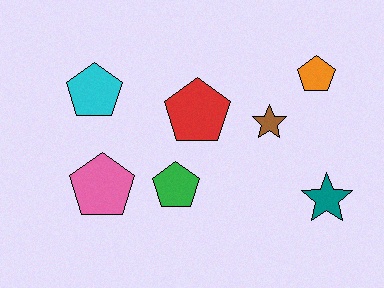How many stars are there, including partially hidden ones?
There are 2 stars.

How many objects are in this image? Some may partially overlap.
There are 7 objects.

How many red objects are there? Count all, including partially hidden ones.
There is 1 red object.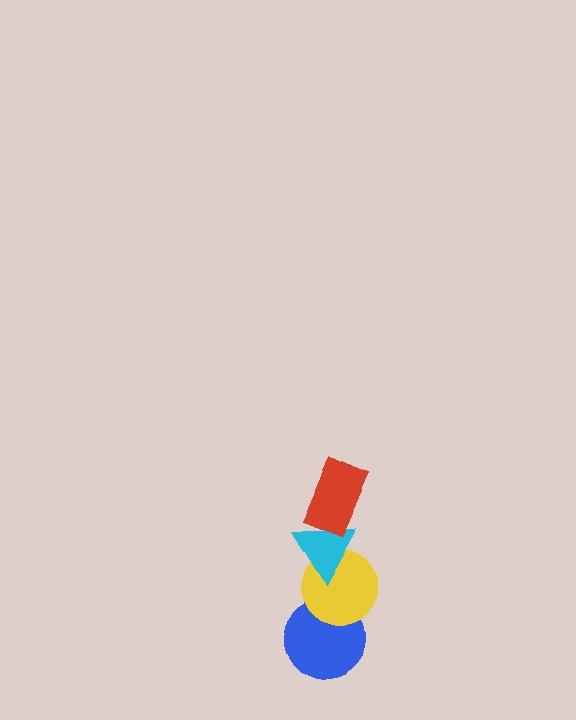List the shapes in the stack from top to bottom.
From top to bottom: the red rectangle, the cyan triangle, the yellow circle, the blue circle.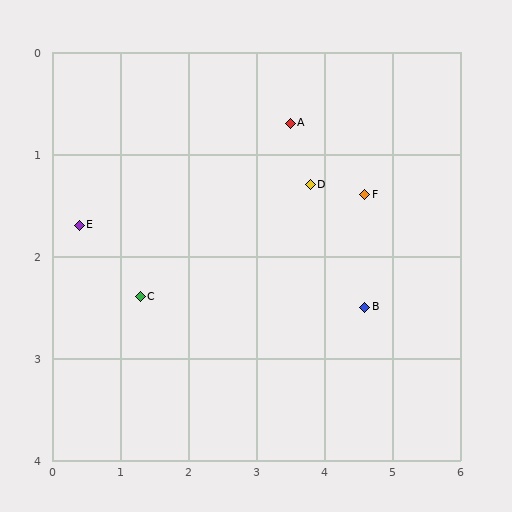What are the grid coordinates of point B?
Point B is at approximately (4.6, 2.5).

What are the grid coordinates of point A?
Point A is at approximately (3.5, 0.7).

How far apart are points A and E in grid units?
Points A and E are about 3.3 grid units apart.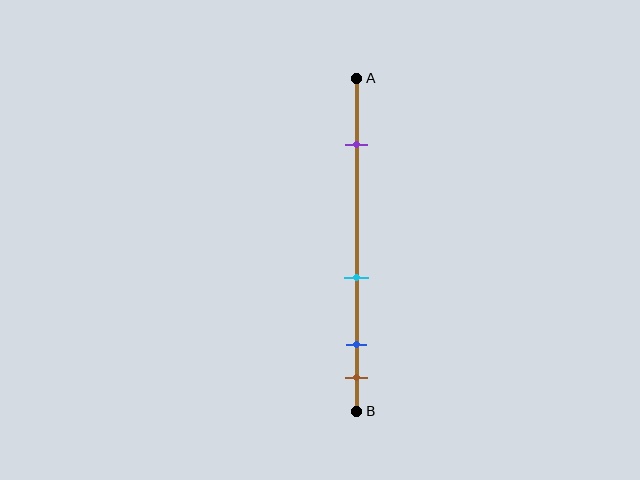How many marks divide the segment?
There are 4 marks dividing the segment.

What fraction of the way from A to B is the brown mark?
The brown mark is approximately 90% (0.9) of the way from A to B.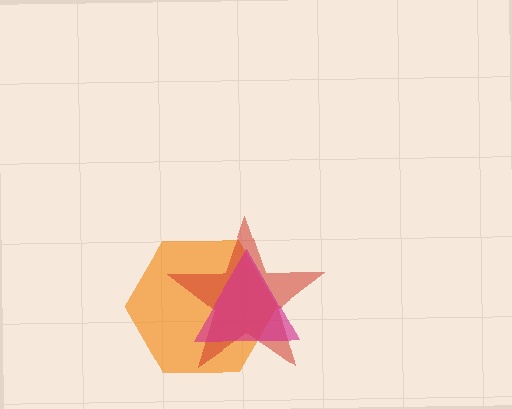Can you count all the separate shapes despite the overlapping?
Yes, there are 3 separate shapes.